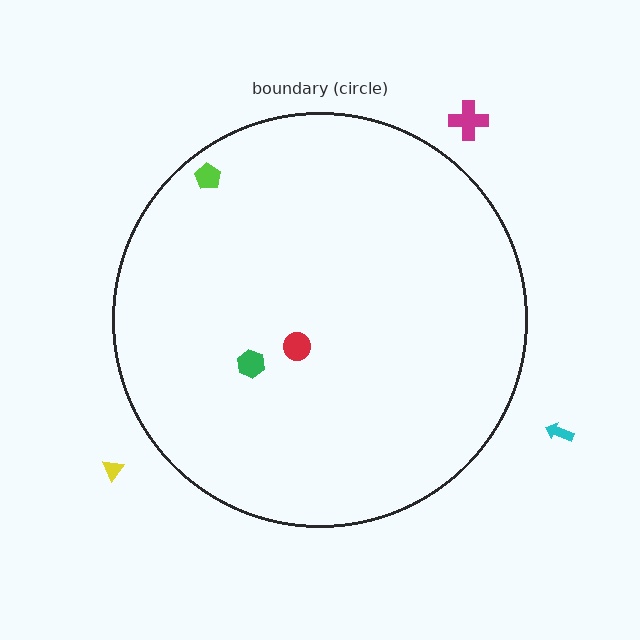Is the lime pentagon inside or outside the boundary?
Inside.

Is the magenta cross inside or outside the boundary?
Outside.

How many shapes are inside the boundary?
3 inside, 3 outside.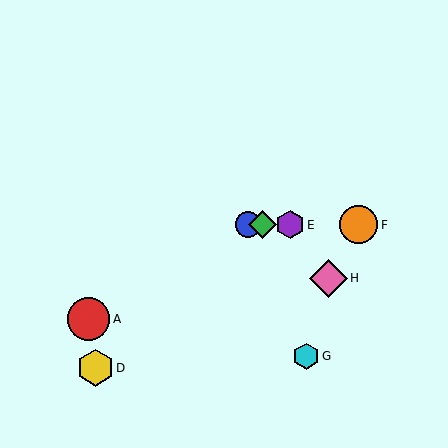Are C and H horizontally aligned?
No, C is at y≈225 and H is at y≈278.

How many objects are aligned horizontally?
4 objects (B, C, E, F) are aligned horizontally.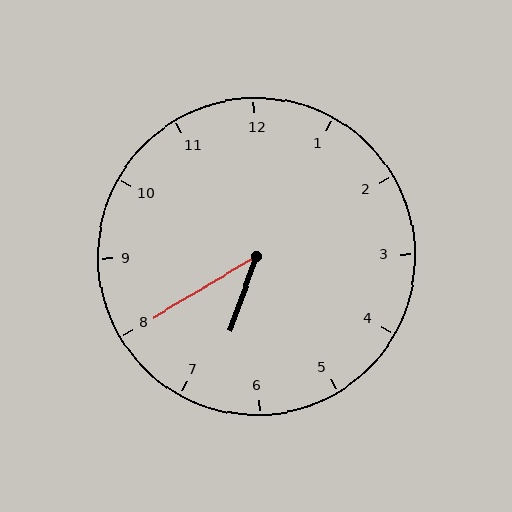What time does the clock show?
6:40.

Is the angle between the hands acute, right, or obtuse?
It is acute.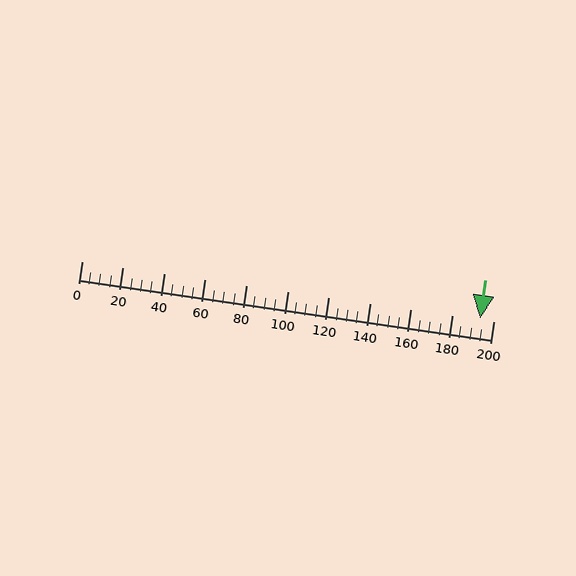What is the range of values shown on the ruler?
The ruler shows values from 0 to 200.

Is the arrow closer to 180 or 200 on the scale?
The arrow is closer to 200.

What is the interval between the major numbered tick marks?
The major tick marks are spaced 20 units apart.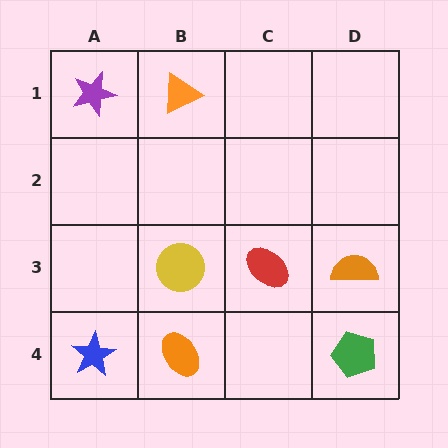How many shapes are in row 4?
3 shapes.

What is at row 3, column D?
An orange semicircle.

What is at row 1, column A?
A purple star.